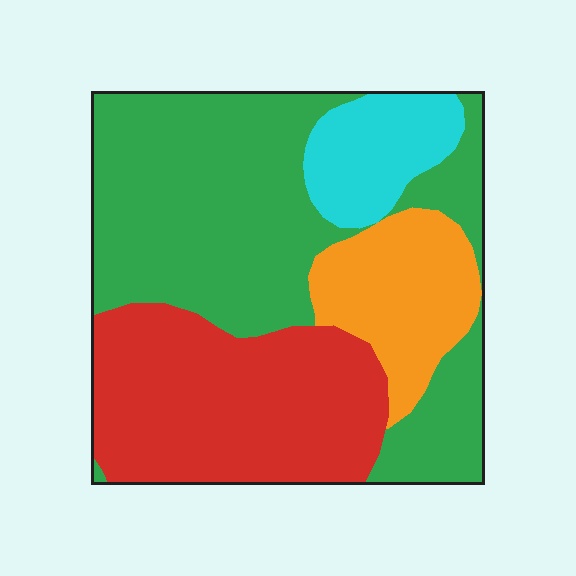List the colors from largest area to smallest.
From largest to smallest: green, red, orange, cyan.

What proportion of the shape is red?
Red takes up about one third (1/3) of the shape.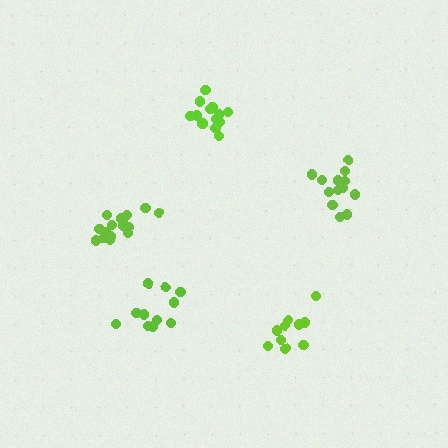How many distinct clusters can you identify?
There are 5 distinct clusters.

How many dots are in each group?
Group 1: 13 dots, Group 2: 10 dots, Group 3: 16 dots, Group 4: 13 dots, Group 5: 11 dots (63 total).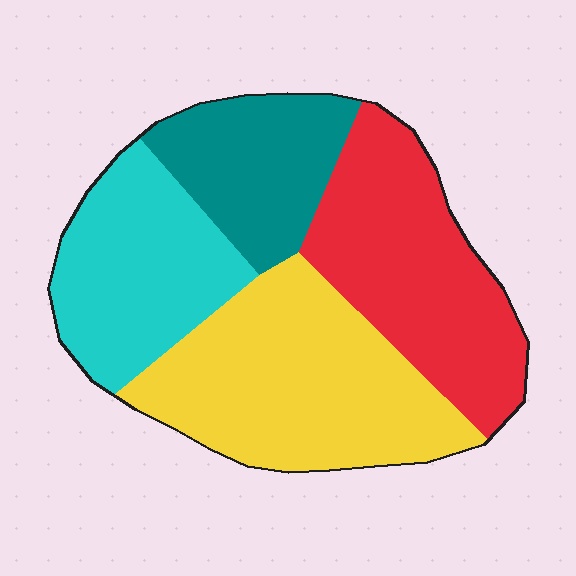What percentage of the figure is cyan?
Cyan takes up about one fifth (1/5) of the figure.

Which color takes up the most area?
Yellow, at roughly 35%.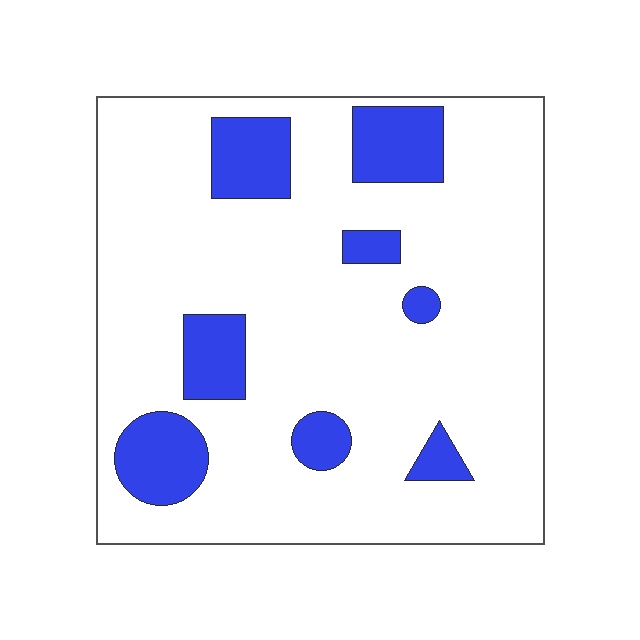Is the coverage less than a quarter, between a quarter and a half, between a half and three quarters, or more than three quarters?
Less than a quarter.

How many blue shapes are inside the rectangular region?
8.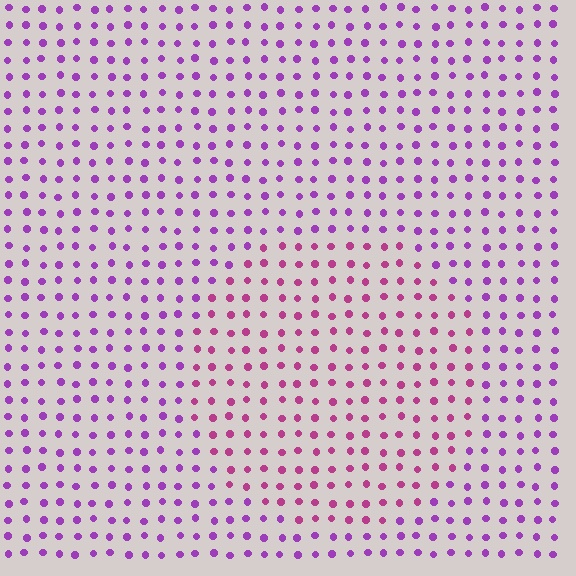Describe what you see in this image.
The image is filled with small purple elements in a uniform arrangement. A circle-shaped region is visible where the elements are tinted to a slightly different hue, forming a subtle color boundary.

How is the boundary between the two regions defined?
The boundary is defined purely by a slight shift in hue (about 34 degrees). Spacing, size, and orientation are identical on both sides.